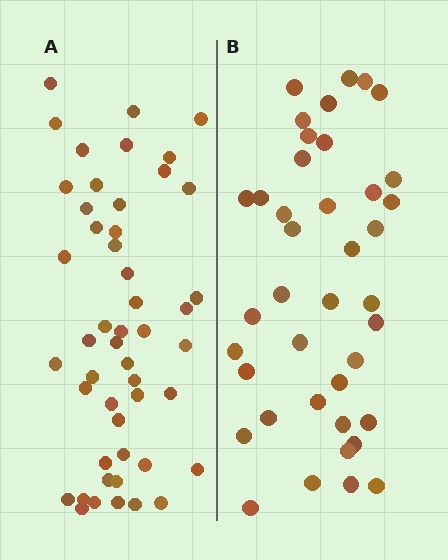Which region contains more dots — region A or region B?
Region A (the left region) has more dots.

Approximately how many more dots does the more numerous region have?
Region A has roughly 8 or so more dots than region B.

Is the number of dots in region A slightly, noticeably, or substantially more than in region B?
Region A has only slightly more — the two regions are fairly close. The ratio is roughly 1.2 to 1.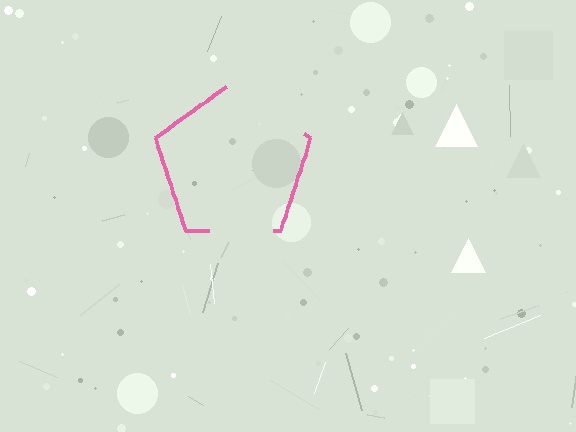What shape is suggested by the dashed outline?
The dashed outline suggests a pentagon.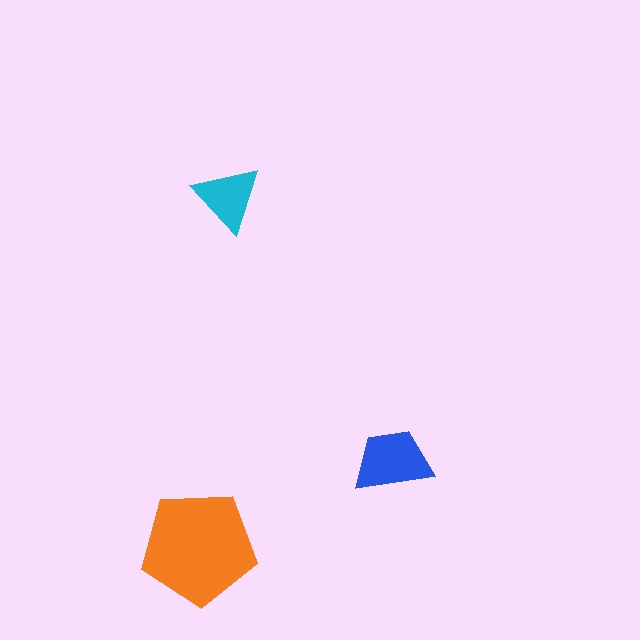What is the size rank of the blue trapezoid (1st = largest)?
2nd.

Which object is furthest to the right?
The blue trapezoid is rightmost.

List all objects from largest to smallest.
The orange pentagon, the blue trapezoid, the cyan triangle.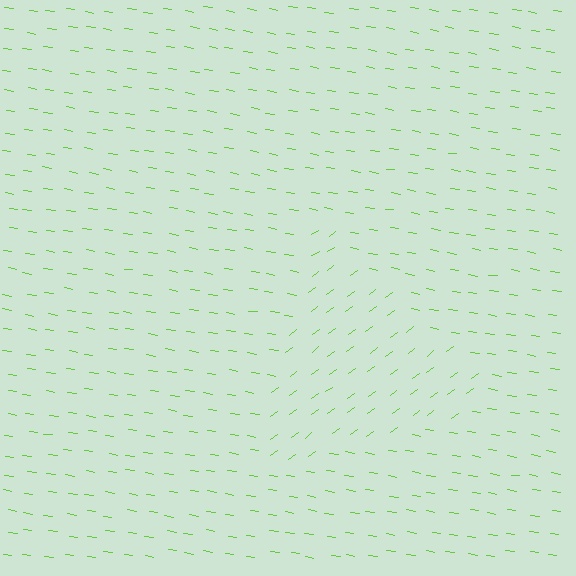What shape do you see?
I see a triangle.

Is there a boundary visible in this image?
Yes, there is a texture boundary formed by a change in line orientation.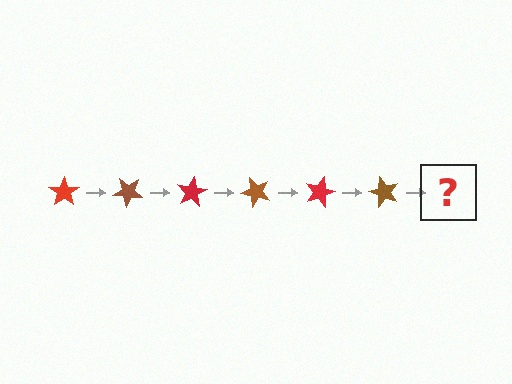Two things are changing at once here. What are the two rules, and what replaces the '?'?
The two rules are that it rotates 40 degrees each step and the color cycles through red and brown. The '?' should be a red star, rotated 240 degrees from the start.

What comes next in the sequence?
The next element should be a red star, rotated 240 degrees from the start.